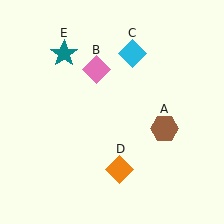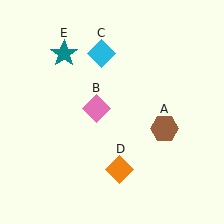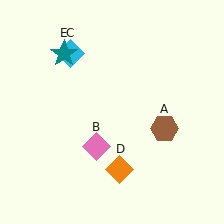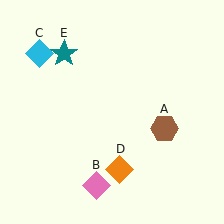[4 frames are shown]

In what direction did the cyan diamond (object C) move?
The cyan diamond (object C) moved left.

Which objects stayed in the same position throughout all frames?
Brown hexagon (object A) and orange diamond (object D) and teal star (object E) remained stationary.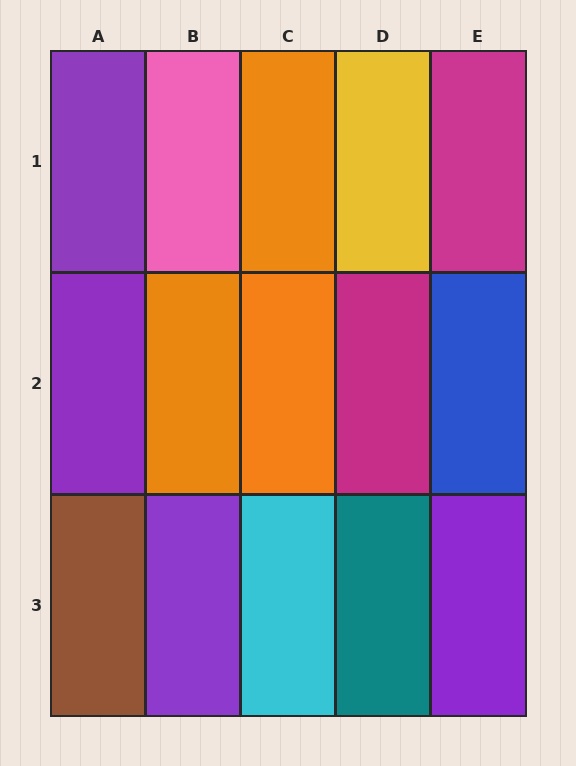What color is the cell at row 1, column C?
Orange.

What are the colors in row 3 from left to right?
Brown, purple, cyan, teal, purple.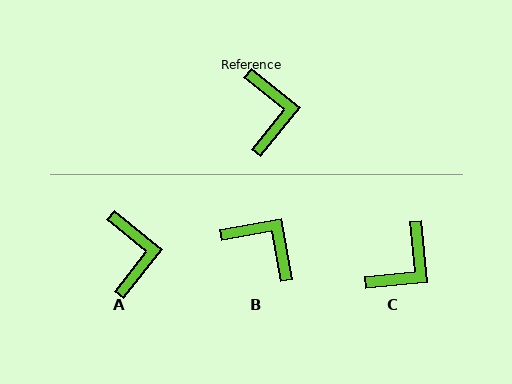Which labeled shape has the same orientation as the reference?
A.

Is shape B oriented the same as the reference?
No, it is off by about 49 degrees.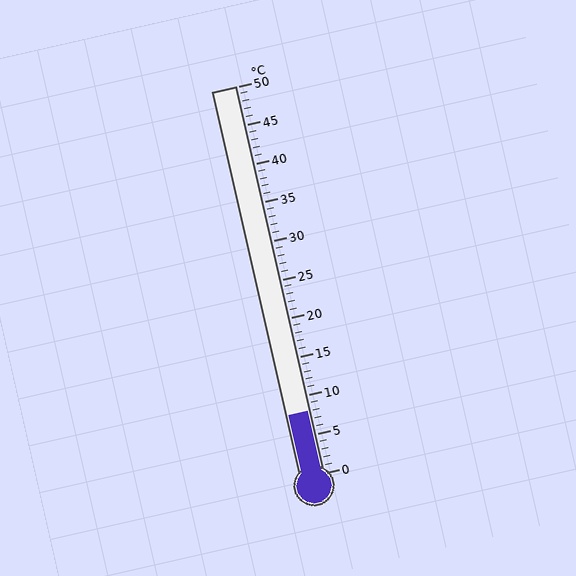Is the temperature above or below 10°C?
The temperature is below 10°C.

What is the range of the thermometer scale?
The thermometer scale ranges from 0°C to 50°C.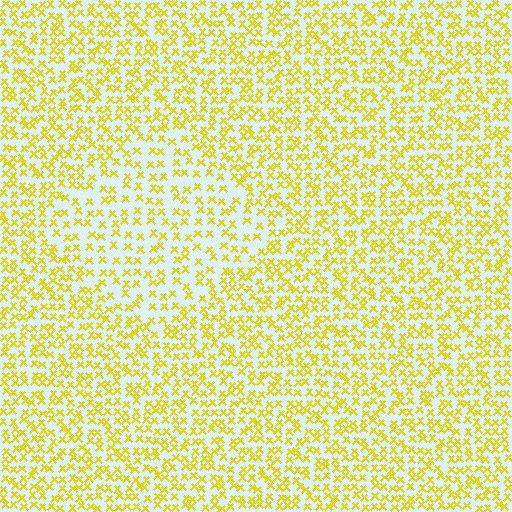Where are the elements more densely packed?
The elements are more densely packed outside the diamond boundary.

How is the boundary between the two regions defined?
The boundary is defined by a change in element density (approximately 1.6x ratio). All elements are the same color, size, and shape.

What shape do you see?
I see a diamond.